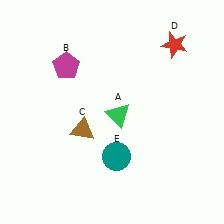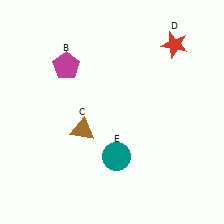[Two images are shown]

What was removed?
The green triangle (A) was removed in Image 2.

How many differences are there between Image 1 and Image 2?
There is 1 difference between the two images.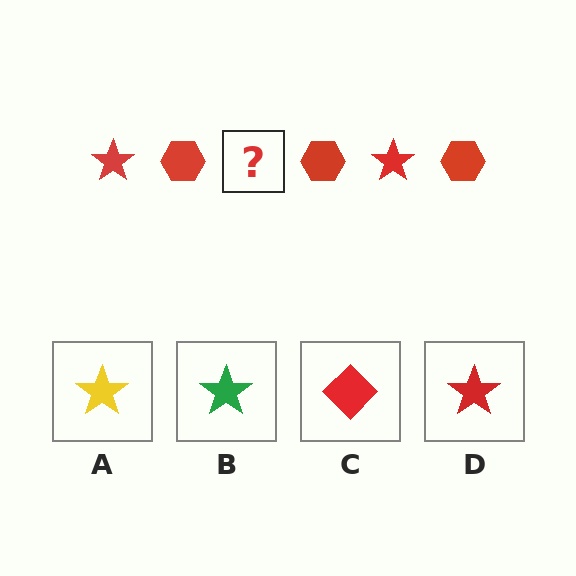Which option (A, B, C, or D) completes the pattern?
D.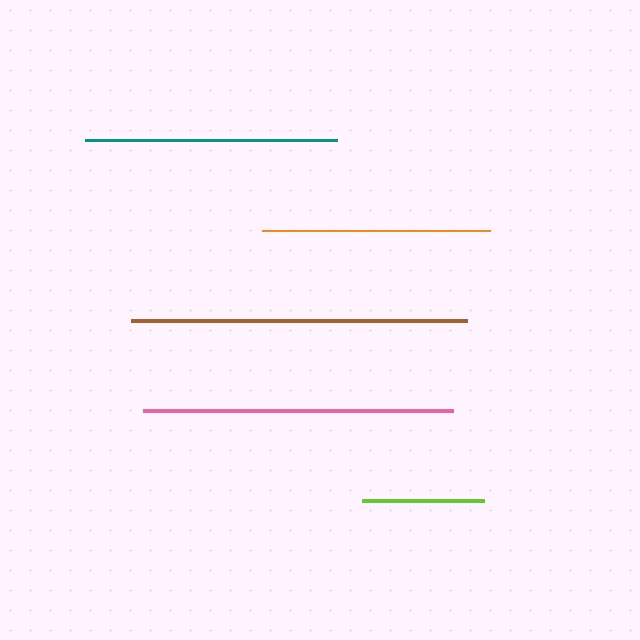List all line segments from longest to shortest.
From longest to shortest: brown, pink, teal, orange, lime.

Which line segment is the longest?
The brown line is the longest at approximately 336 pixels.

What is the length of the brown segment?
The brown segment is approximately 336 pixels long.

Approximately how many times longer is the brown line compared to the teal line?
The brown line is approximately 1.3 times the length of the teal line.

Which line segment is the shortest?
The lime line is the shortest at approximately 122 pixels.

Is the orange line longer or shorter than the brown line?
The brown line is longer than the orange line.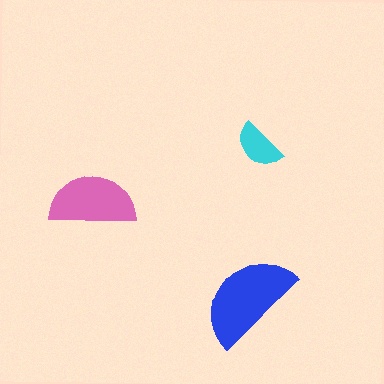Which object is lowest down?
The blue semicircle is bottommost.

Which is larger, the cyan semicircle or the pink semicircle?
The pink one.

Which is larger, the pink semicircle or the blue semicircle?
The blue one.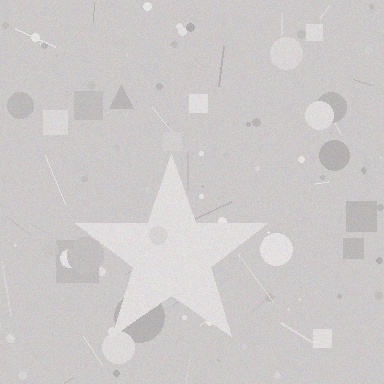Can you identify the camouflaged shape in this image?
The camouflaged shape is a star.